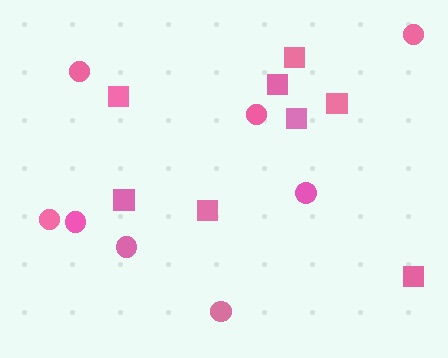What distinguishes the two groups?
There are 2 groups: one group of circles (8) and one group of squares (8).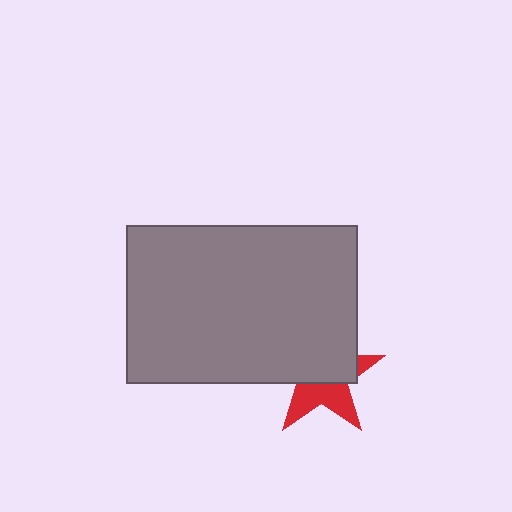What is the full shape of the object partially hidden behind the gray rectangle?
The partially hidden object is a red star.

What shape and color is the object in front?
The object in front is a gray rectangle.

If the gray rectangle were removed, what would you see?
You would see the complete red star.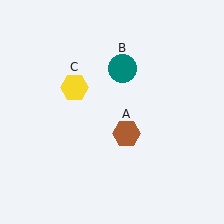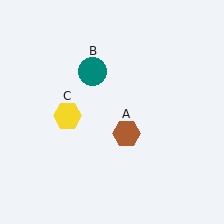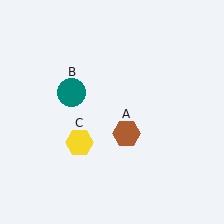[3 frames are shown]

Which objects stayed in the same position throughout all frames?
Brown hexagon (object A) remained stationary.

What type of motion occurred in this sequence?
The teal circle (object B), yellow hexagon (object C) rotated counterclockwise around the center of the scene.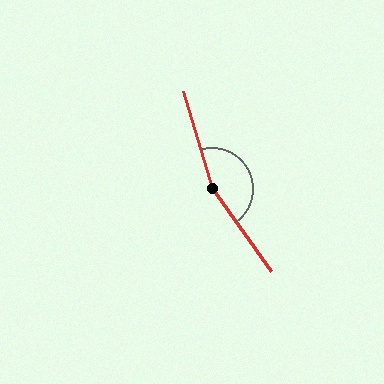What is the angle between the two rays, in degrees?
Approximately 161 degrees.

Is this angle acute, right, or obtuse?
It is obtuse.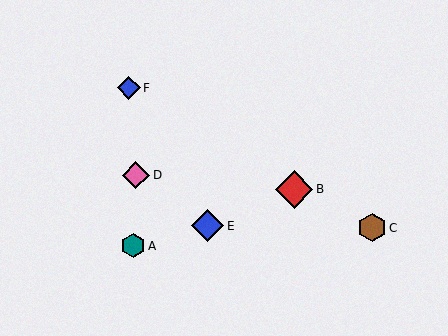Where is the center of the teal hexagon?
The center of the teal hexagon is at (133, 246).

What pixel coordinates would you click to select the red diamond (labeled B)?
Click at (294, 189) to select the red diamond B.